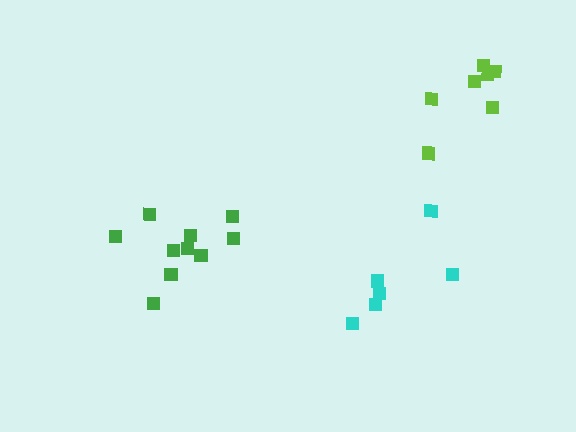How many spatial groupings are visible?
There are 3 spatial groupings.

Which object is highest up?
The lime cluster is topmost.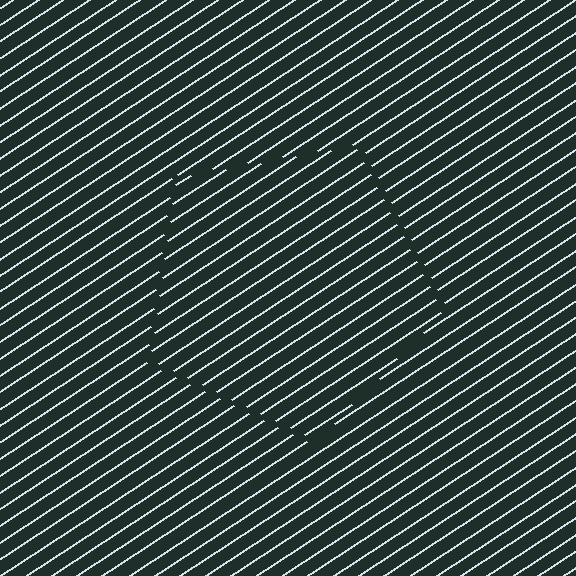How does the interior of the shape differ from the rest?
The interior of the shape contains the same grating, shifted by half a period — the contour is defined by the phase discontinuity where line-ends from the inner and outer gratings abut.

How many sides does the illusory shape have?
5 sides — the line-ends trace a pentagon.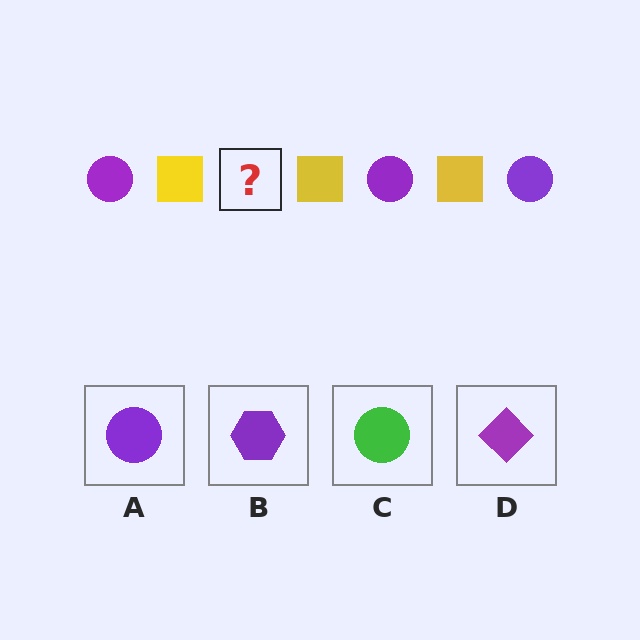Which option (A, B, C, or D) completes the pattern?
A.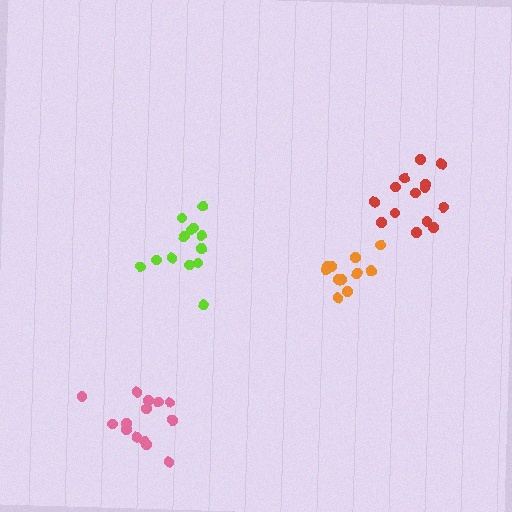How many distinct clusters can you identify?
There are 4 distinct clusters.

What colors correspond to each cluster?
The clusters are colored: pink, red, lime, orange.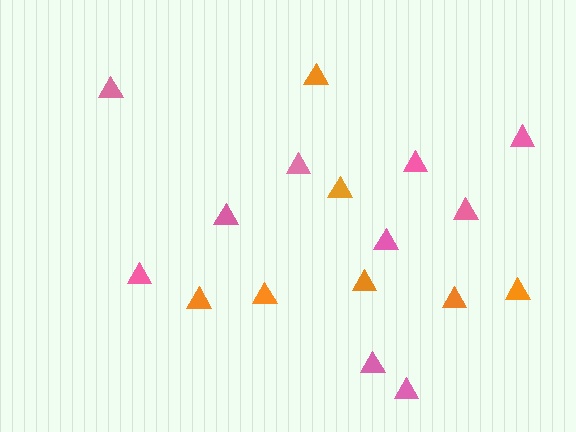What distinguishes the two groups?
There are 2 groups: one group of orange triangles (7) and one group of pink triangles (10).